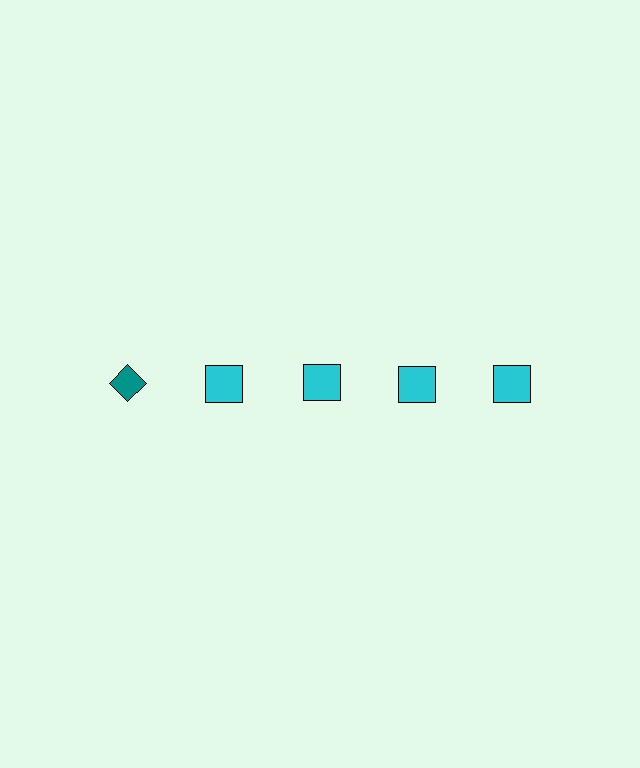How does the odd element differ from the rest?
It differs in both color (teal instead of cyan) and shape (diamond instead of square).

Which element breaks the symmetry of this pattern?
The teal diamond in the top row, leftmost column breaks the symmetry. All other shapes are cyan squares.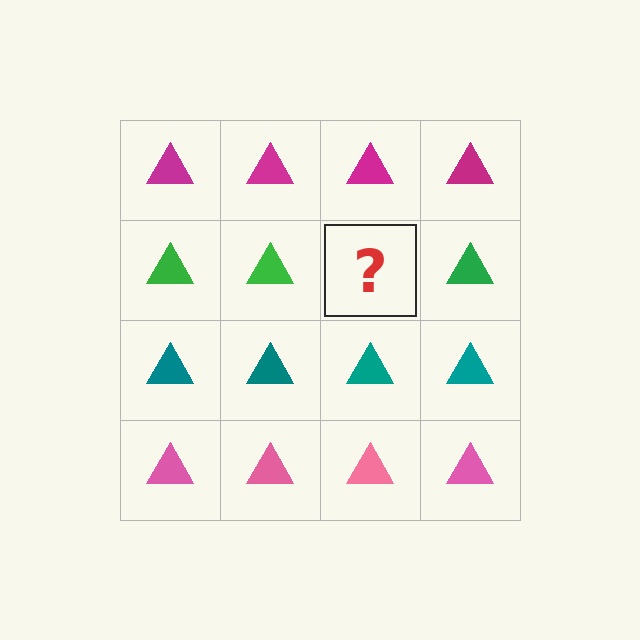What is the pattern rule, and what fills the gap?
The rule is that each row has a consistent color. The gap should be filled with a green triangle.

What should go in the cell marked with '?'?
The missing cell should contain a green triangle.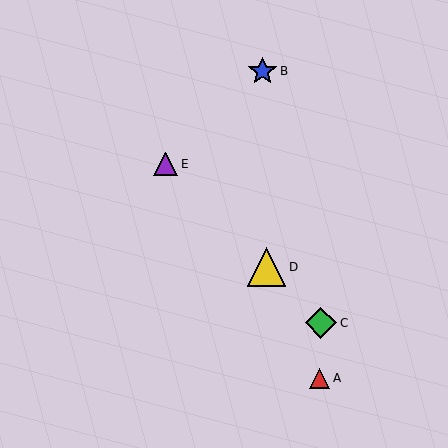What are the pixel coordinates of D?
Object D is at (267, 267).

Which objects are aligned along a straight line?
Objects C, D, E are aligned along a straight line.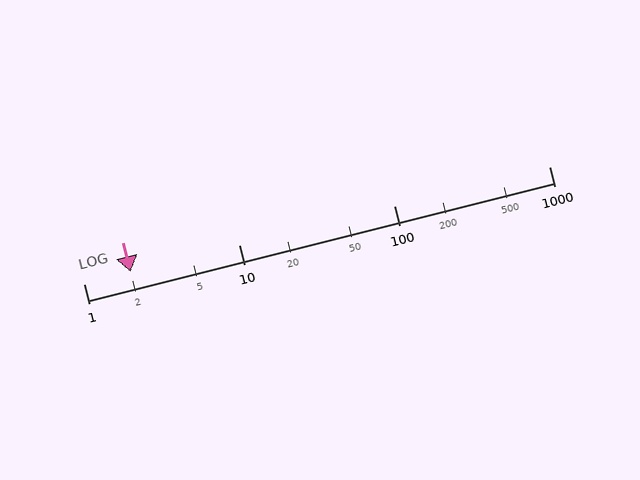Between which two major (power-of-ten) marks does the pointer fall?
The pointer is between 1 and 10.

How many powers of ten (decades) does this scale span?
The scale spans 3 decades, from 1 to 1000.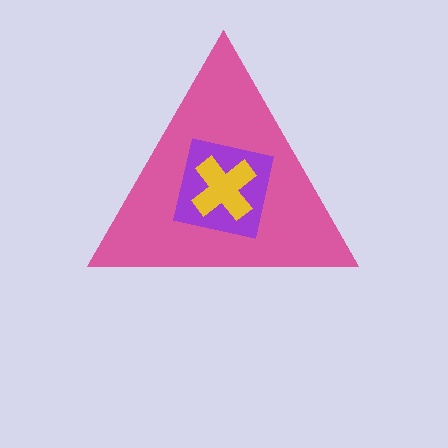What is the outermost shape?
The pink triangle.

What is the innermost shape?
The yellow cross.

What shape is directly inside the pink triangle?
The purple square.